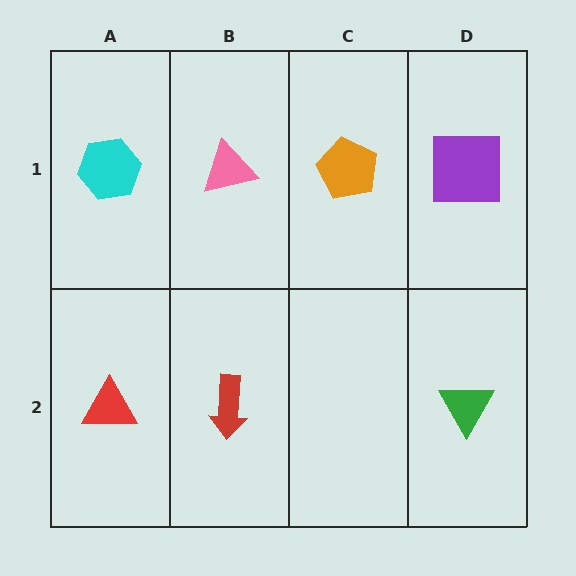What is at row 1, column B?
A pink triangle.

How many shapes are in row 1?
4 shapes.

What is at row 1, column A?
A cyan hexagon.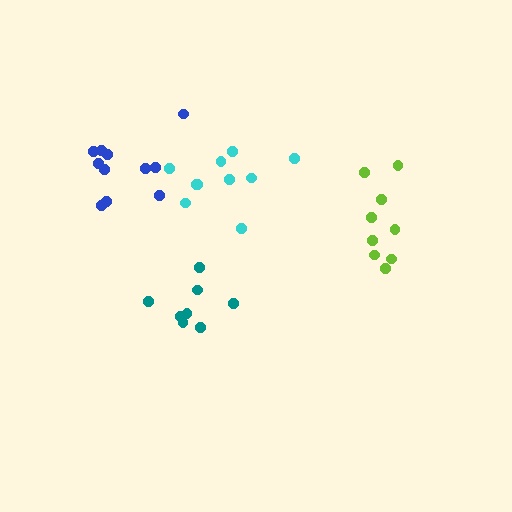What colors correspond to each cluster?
The clusters are colored: blue, teal, cyan, lime.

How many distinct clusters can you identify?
There are 4 distinct clusters.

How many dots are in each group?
Group 1: 11 dots, Group 2: 8 dots, Group 3: 10 dots, Group 4: 9 dots (38 total).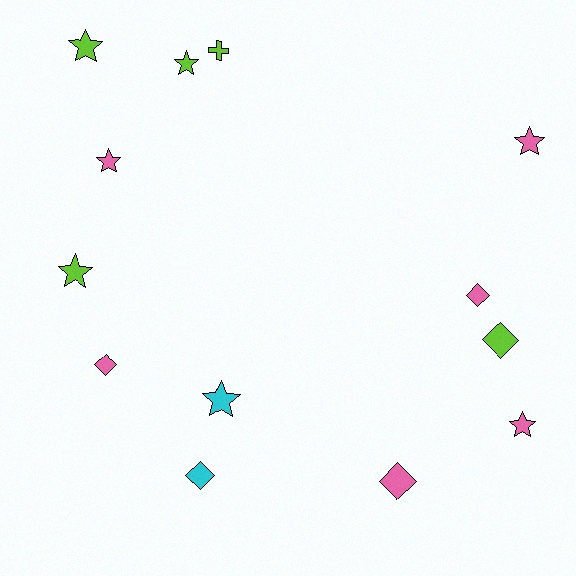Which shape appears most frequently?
Star, with 7 objects.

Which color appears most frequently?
Pink, with 6 objects.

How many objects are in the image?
There are 13 objects.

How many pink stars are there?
There are 3 pink stars.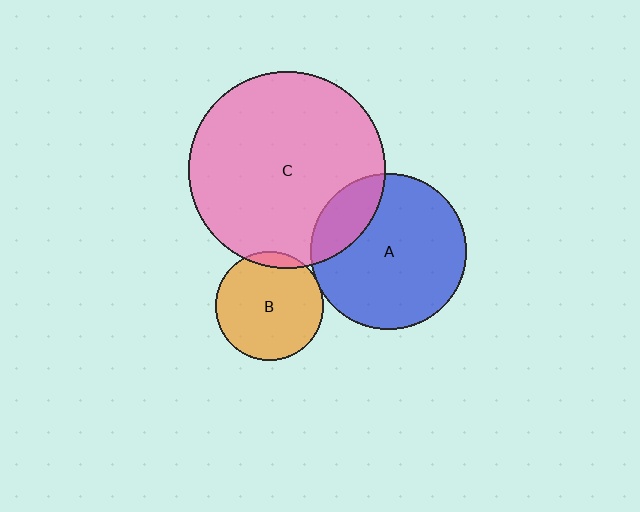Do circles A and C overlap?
Yes.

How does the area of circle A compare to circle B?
Approximately 2.1 times.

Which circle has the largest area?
Circle C (pink).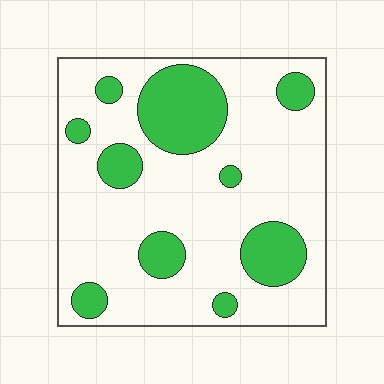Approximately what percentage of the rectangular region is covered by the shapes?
Approximately 25%.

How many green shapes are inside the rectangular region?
10.